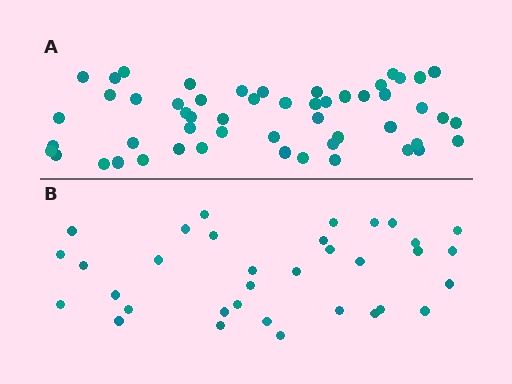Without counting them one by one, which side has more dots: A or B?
Region A (the top region) has more dots.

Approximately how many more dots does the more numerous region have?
Region A has approximately 20 more dots than region B.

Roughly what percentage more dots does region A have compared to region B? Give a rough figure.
About 55% more.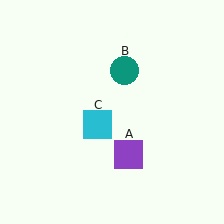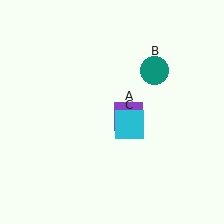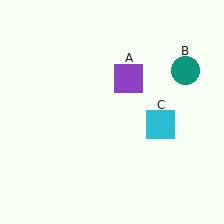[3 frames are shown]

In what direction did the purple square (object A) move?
The purple square (object A) moved up.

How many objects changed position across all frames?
3 objects changed position: purple square (object A), teal circle (object B), cyan square (object C).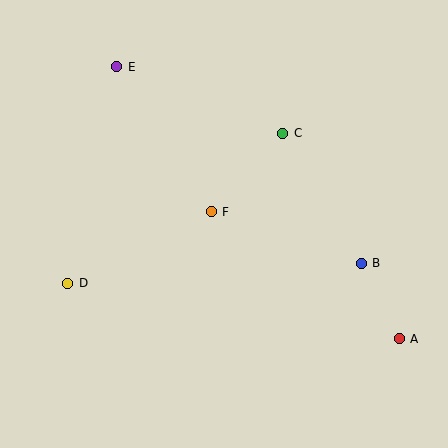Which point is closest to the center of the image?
Point F at (211, 212) is closest to the center.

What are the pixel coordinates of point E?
Point E is at (117, 67).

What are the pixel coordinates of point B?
Point B is at (361, 263).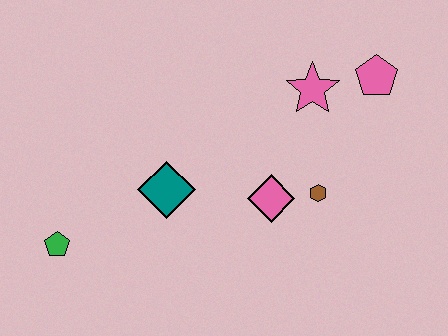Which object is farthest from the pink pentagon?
The green pentagon is farthest from the pink pentagon.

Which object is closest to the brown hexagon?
The pink diamond is closest to the brown hexagon.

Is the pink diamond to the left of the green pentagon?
No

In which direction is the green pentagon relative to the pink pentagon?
The green pentagon is to the left of the pink pentagon.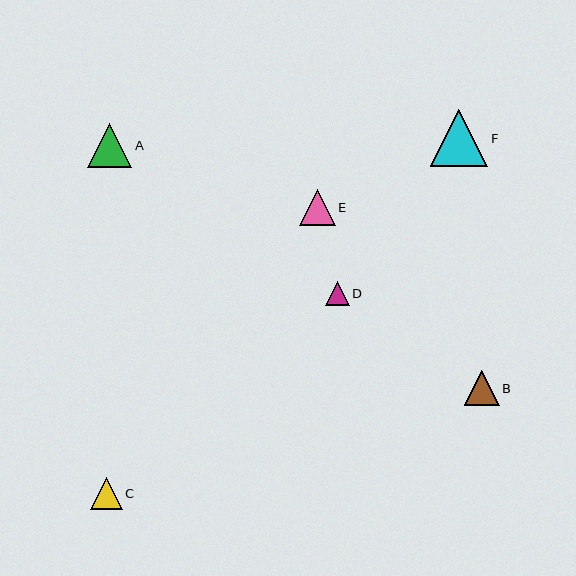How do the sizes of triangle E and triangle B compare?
Triangle E and triangle B are approximately the same size.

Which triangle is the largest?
Triangle F is the largest with a size of approximately 57 pixels.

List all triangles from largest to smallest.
From largest to smallest: F, A, E, B, C, D.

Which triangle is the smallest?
Triangle D is the smallest with a size of approximately 24 pixels.